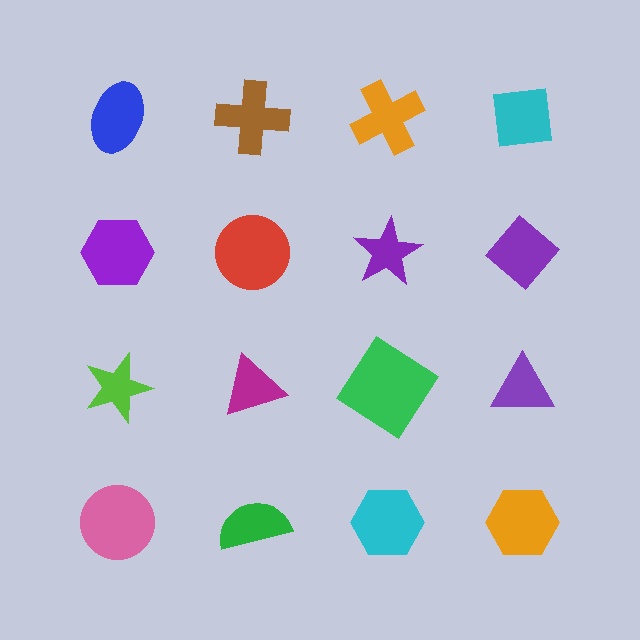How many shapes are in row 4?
4 shapes.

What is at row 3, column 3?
A green diamond.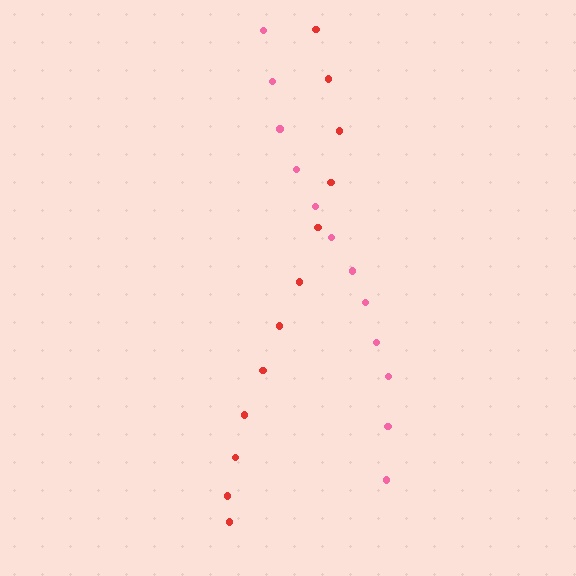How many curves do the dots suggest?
There are 2 distinct paths.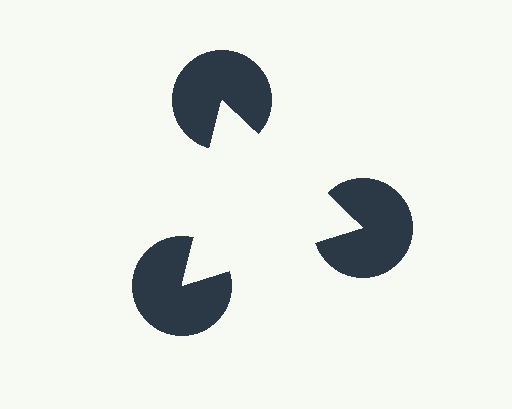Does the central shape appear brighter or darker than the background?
It typically appears slightly brighter than the background, even though no actual brightness change is drawn.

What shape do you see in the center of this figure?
An illusory triangle — its edges are inferred from the aligned wedge cuts in the pac-man discs, not physically drawn.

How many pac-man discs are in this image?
There are 3 — one at each vertex of the illusory triangle.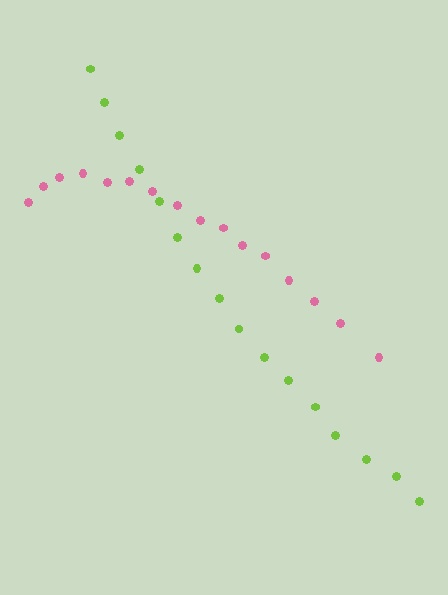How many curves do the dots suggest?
There are 2 distinct paths.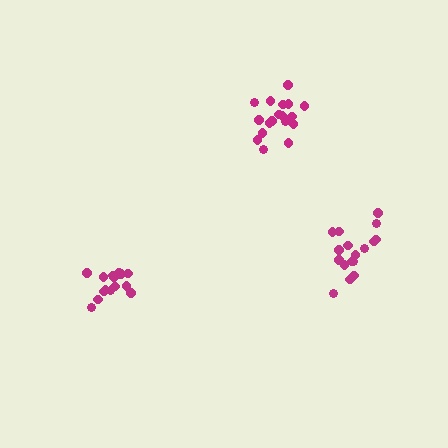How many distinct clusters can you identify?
There are 3 distinct clusters.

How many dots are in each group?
Group 1: 15 dots, Group 2: 17 dots, Group 3: 18 dots (50 total).